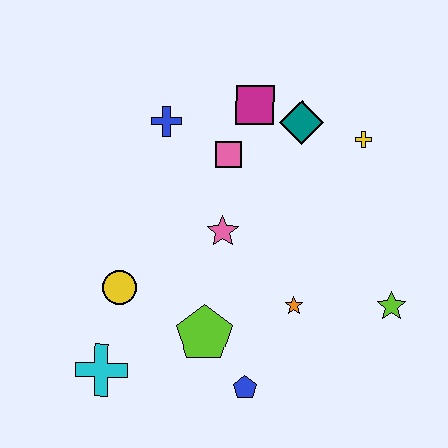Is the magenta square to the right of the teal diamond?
No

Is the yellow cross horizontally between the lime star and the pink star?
Yes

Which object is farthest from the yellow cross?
The cyan cross is farthest from the yellow cross.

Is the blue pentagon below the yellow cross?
Yes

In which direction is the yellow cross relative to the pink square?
The yellow cross is to the right of the pink square.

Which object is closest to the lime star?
The orange star is closest to the lime star.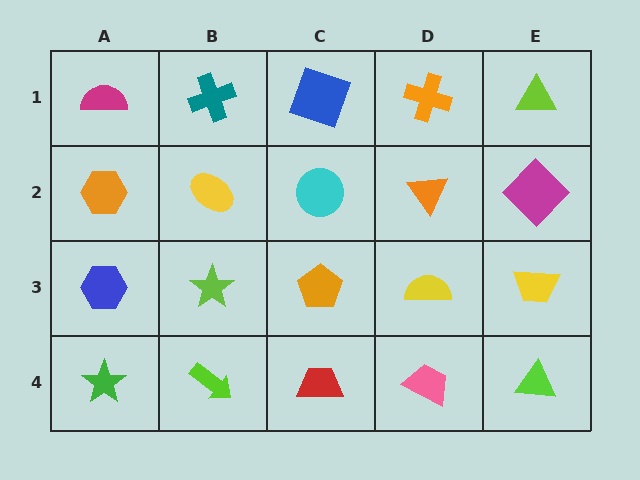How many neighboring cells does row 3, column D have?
4.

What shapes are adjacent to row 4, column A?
A blue hexagon (row 3, column A), a lime arrow (row 4, column B).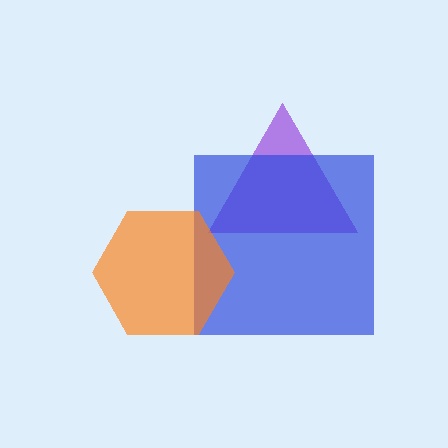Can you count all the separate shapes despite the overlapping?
Yes, there are 3 separate shapes.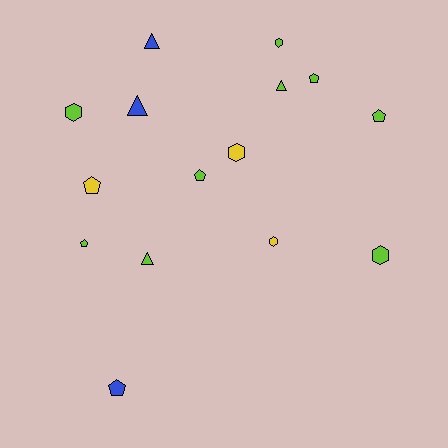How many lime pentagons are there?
There are 4 lime pentagons.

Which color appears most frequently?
Lime, with 9 objects.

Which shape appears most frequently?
Pentagon, with 6 objects.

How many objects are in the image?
There are 15 objects.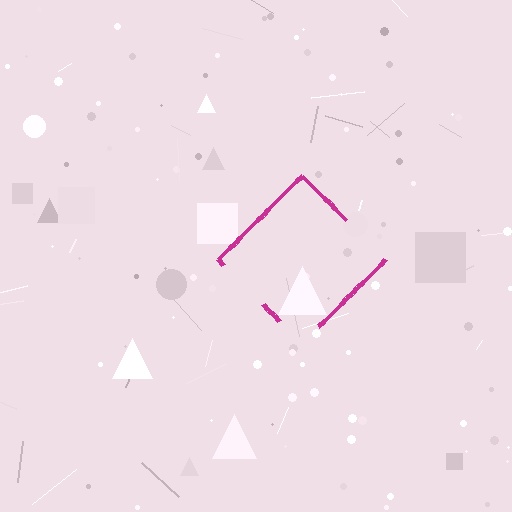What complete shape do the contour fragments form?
The contour fragments form a diamond.